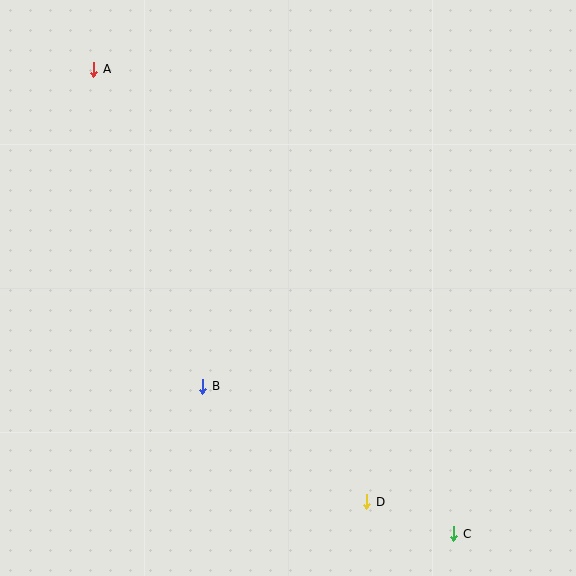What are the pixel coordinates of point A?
Point A is at (94, 69).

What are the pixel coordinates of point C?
Point C is at (454, 534).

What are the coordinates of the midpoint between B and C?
The midpoint between B and C is at (328, 460).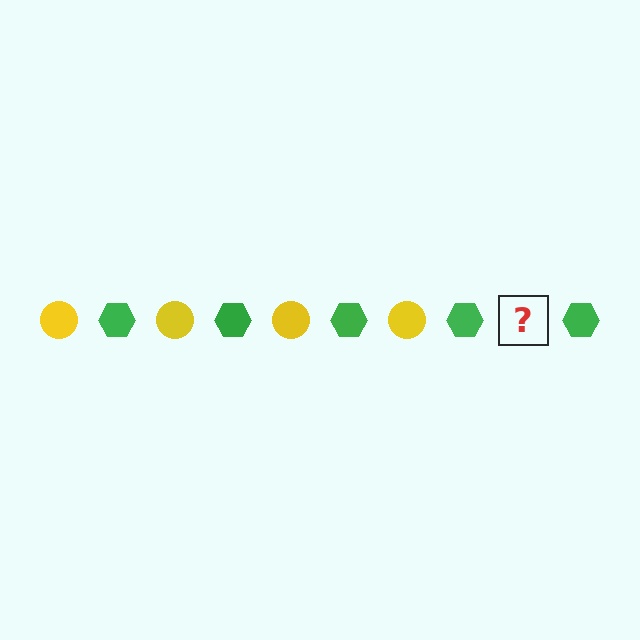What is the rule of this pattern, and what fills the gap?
The rule is that the pattern alternates between yellow circle and green hexagon. The gap should be filled with a yellow circle.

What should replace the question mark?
The question mark should be replaced with a yellow circle.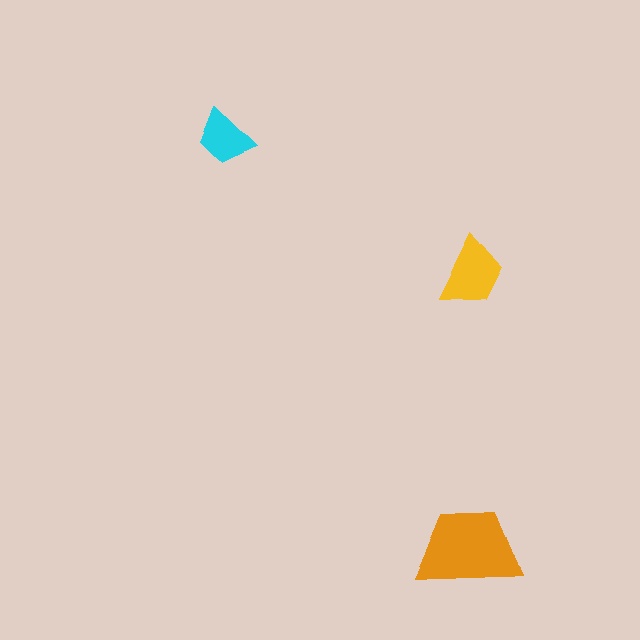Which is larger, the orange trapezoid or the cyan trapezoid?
The orange one.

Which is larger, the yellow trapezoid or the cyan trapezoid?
The yellow one.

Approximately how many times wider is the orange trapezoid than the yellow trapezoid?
About 1.5 times wider.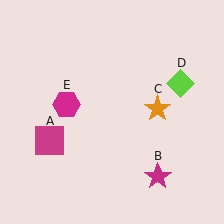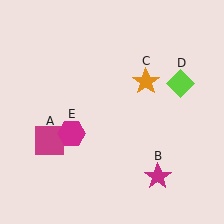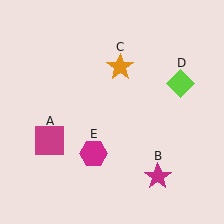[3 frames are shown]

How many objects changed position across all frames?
2 objects changed position: orange star (object C), magenta hexagon (object E).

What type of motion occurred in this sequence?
The orange star (object C), magenta hexagon (object E) rotated counterclockwise around the center of the scene.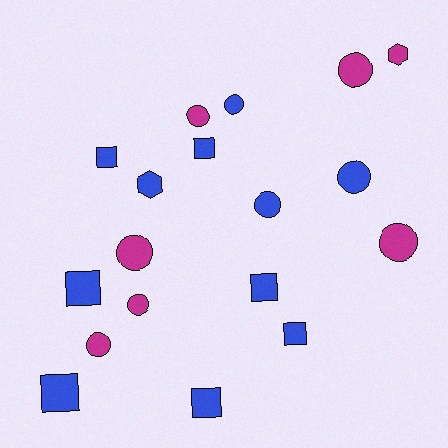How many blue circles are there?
There are 3 blue circles.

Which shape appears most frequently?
Circle, with 9 objects.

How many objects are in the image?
There are 18 objects.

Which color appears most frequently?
Blue, with 11 objects.